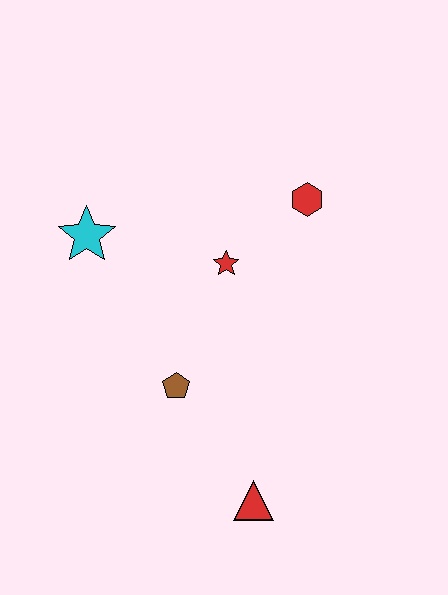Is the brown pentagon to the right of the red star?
No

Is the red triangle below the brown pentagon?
Yes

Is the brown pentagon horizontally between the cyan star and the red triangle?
Yes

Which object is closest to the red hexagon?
The red star is closest to the red hexagon.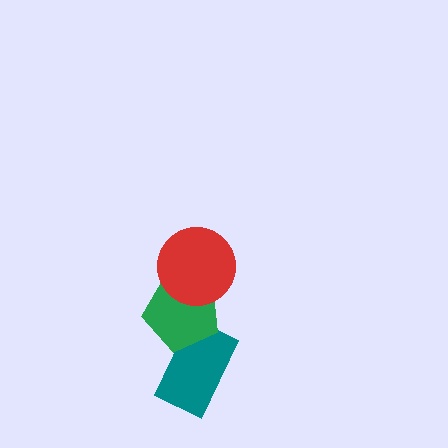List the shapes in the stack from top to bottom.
From top to bottom: the red circle, the green pentagon, the teal rectangle.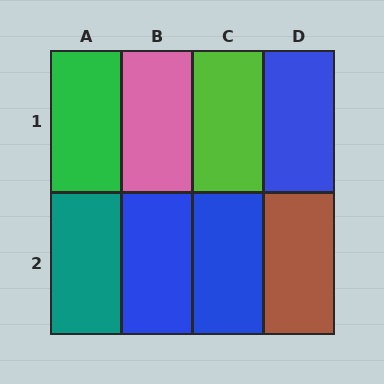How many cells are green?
1 cell is green.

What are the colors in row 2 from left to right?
Teal, blue, blue, brown.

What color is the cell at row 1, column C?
Lime.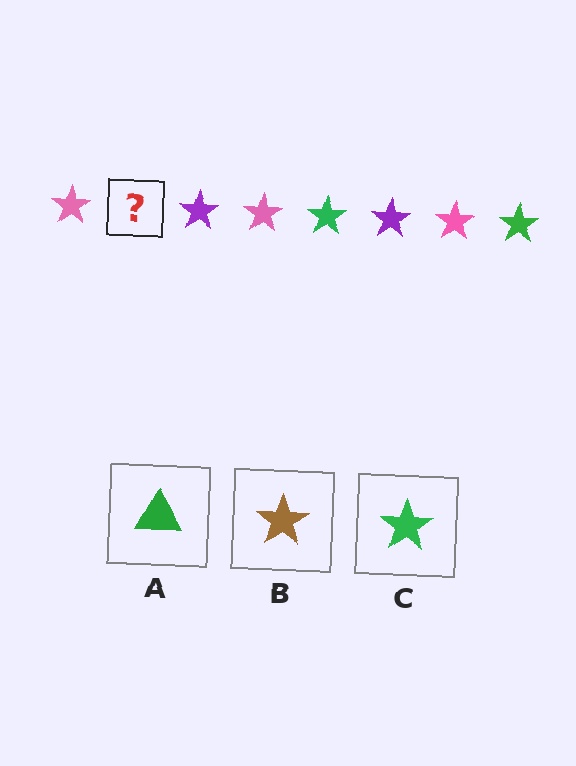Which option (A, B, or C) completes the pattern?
C.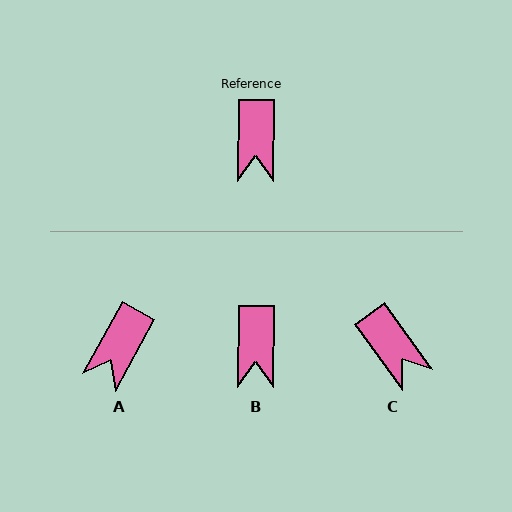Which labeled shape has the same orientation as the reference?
B.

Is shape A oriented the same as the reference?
No, it is off by about 28 degrees.